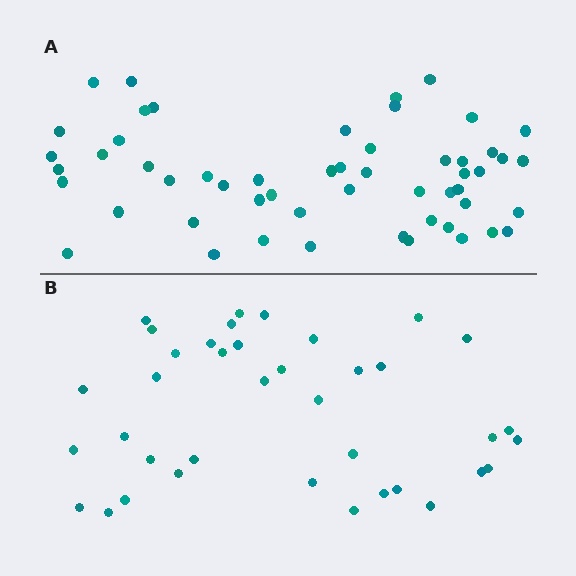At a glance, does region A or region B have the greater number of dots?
Region A (the top region) has more dots.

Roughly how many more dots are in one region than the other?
Region A has approximately 15 more dots than region B.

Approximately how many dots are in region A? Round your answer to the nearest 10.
About 50 dots. (The exact count is 54, which rounds to 50.)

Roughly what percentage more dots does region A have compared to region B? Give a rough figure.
About 40% more.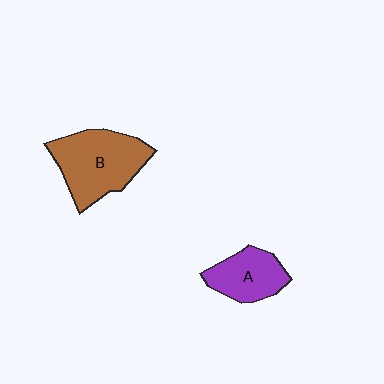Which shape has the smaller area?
Shape A (purple).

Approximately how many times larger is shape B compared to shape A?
Approximately 1.6 times.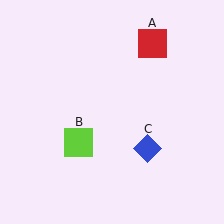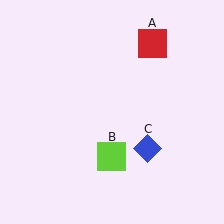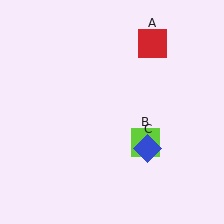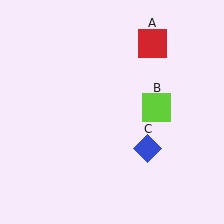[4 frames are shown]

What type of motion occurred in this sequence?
The lime square (object B) rotated counterclockwise around the center of the scene.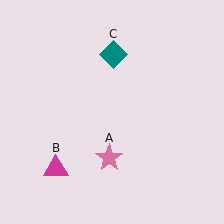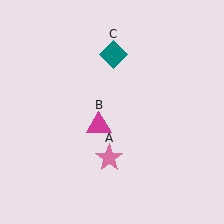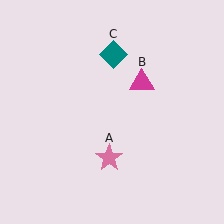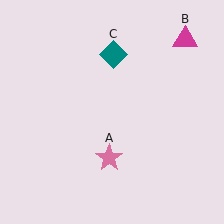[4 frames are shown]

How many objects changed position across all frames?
1 object changed position: magenta triangle (object B).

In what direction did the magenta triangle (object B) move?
The magenta triangle (object B) moved up and to the right.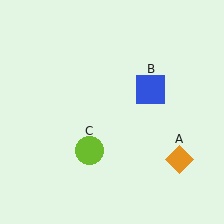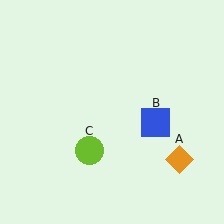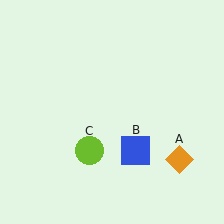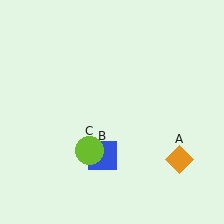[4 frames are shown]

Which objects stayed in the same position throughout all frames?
Orange diamond (object A) and lime circle (object C) remained stationary.